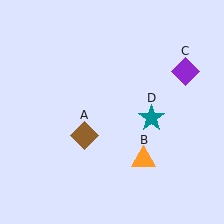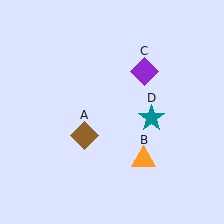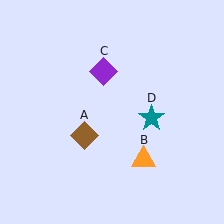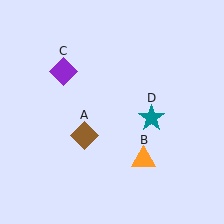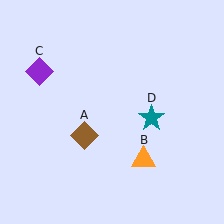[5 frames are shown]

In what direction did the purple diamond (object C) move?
The purple diamond (object C) moved left.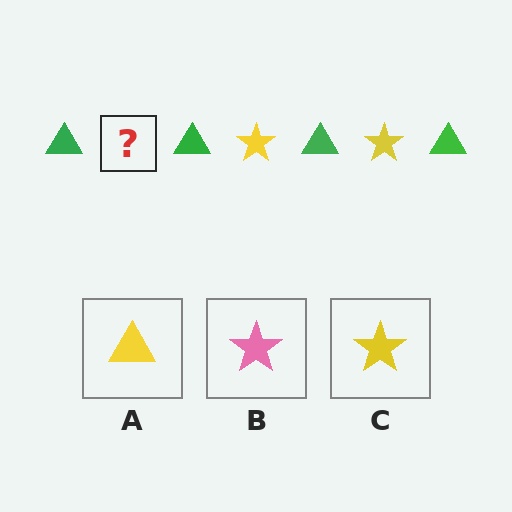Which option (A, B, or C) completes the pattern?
C.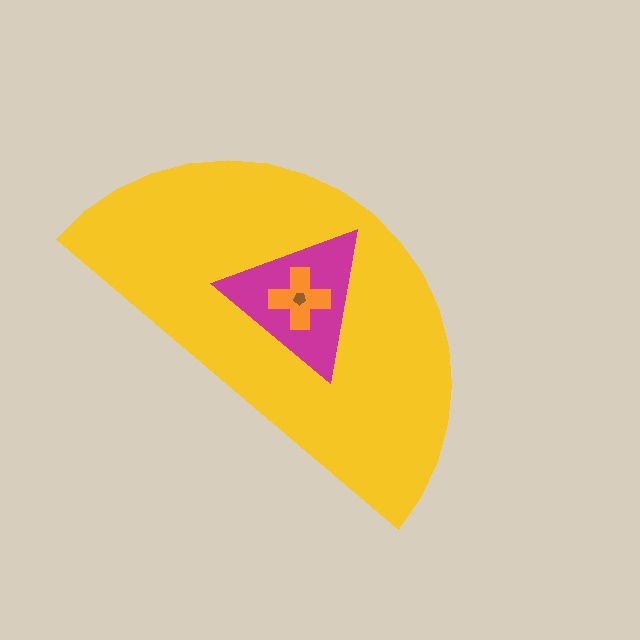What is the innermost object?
The brown pentagon.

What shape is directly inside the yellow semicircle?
The magenta triangle.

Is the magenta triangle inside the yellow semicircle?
Yes.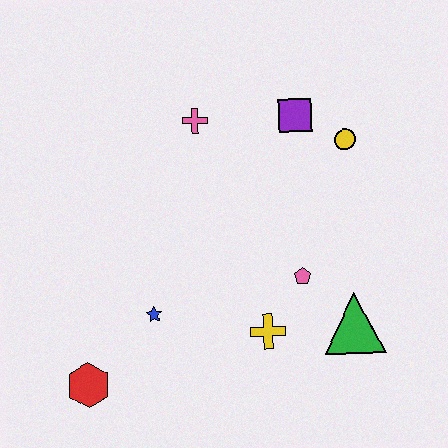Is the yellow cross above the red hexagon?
Yes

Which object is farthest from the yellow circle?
The red hexagon is farthest from the yellow circle.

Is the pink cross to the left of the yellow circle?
Yes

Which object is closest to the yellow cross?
The pink pentagon is closest to the yellow cross.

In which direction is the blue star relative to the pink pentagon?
The blue star is to the left of the pink pentagon.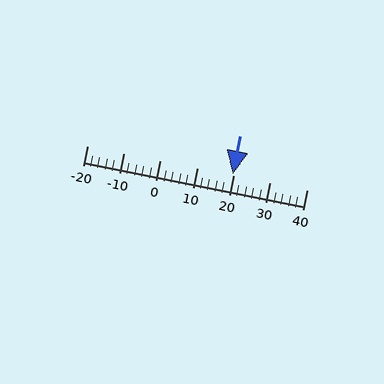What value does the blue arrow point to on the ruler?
The blue arrow points to approximately 20.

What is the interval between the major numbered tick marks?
The major tick marks are spaced 10 units apart.